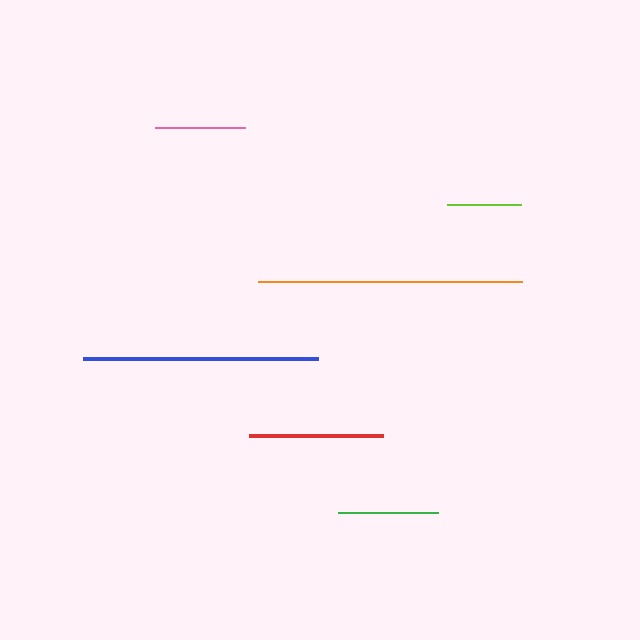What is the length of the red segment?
The red segment is approximately 134 pixels long.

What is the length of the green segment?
The green segment is approximately 100 pixels long.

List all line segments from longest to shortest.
From longest to shortest: orange, blue, red, green, pink, lime.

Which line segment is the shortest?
The lime line is the shortest at approximately 74 pixels.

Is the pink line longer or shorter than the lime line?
The pink line is longer than the lime line.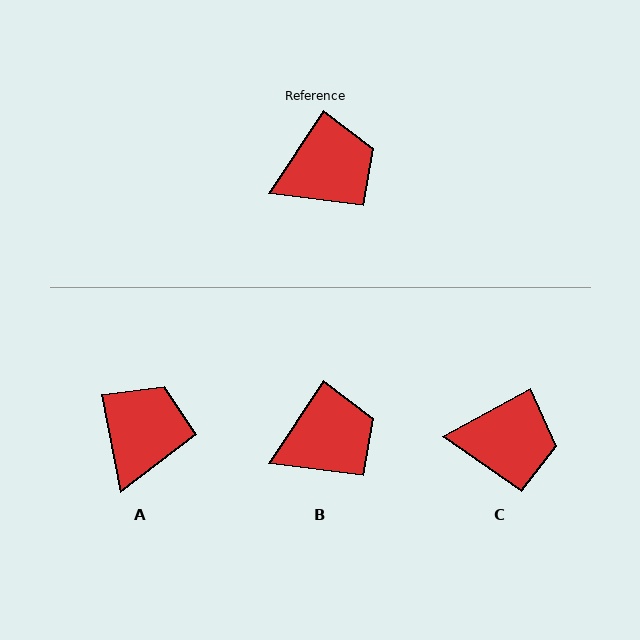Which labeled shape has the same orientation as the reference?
B.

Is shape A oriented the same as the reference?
No, it is off by about 44 degrees.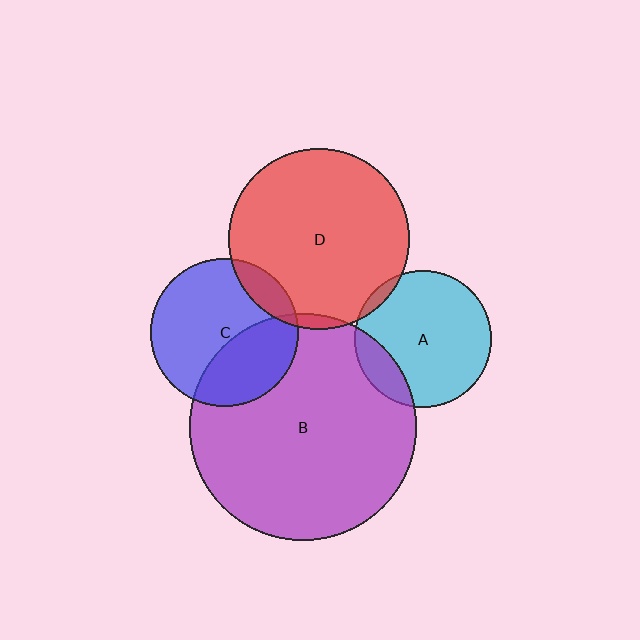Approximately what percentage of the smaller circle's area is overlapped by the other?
Approximately 5%.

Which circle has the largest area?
Circle B (purple).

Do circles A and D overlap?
Yes.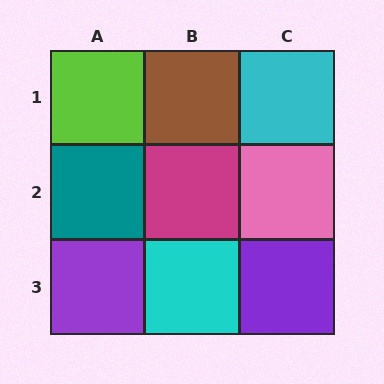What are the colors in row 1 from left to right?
Lime, brown, cyan.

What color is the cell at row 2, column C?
Pink.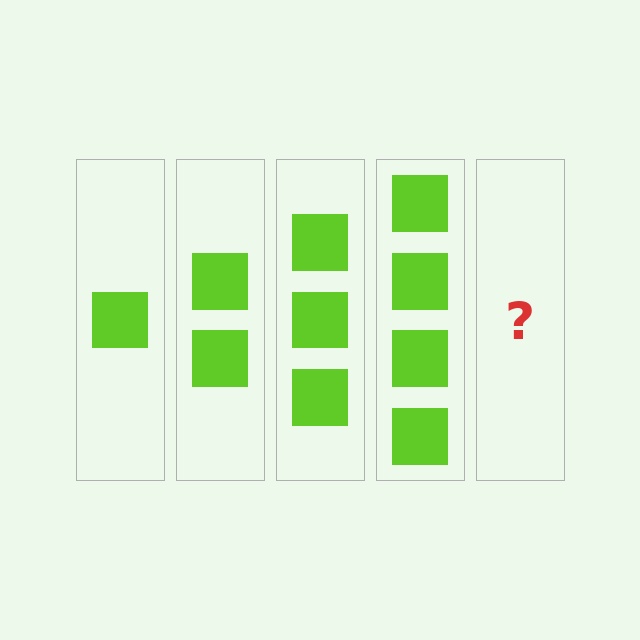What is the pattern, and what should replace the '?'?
The pattern is that each step adds one more square. The '?' should be 5 squares.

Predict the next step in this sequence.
The next step is 5 squares.